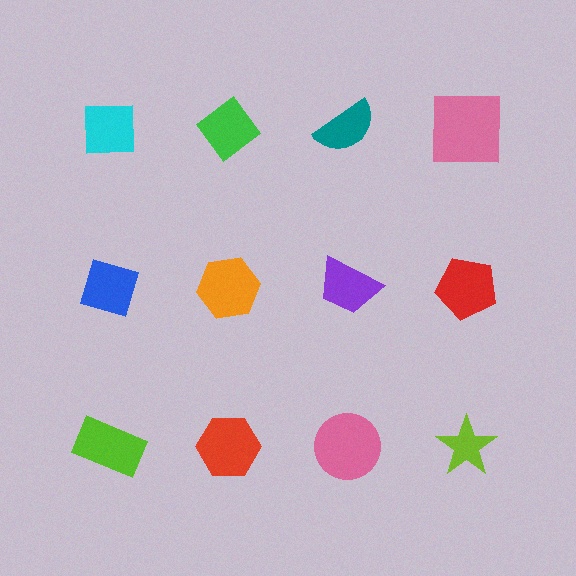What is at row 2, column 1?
A blue diamond.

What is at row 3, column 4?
A lime star.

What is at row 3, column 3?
A pink circle.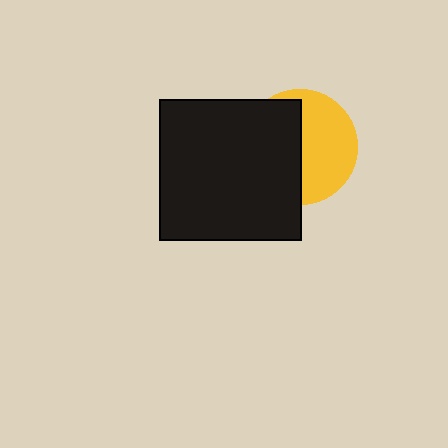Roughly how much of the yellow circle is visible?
About half of it is visible (roughly 51%).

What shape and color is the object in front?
The object in front is a black square.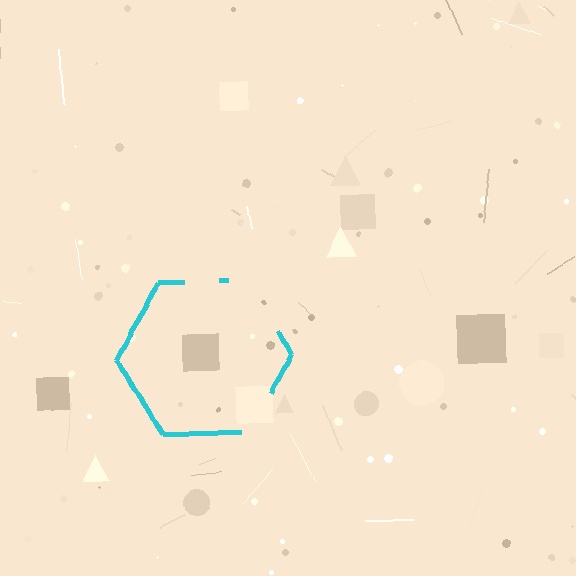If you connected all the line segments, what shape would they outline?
They would outline a hexagon.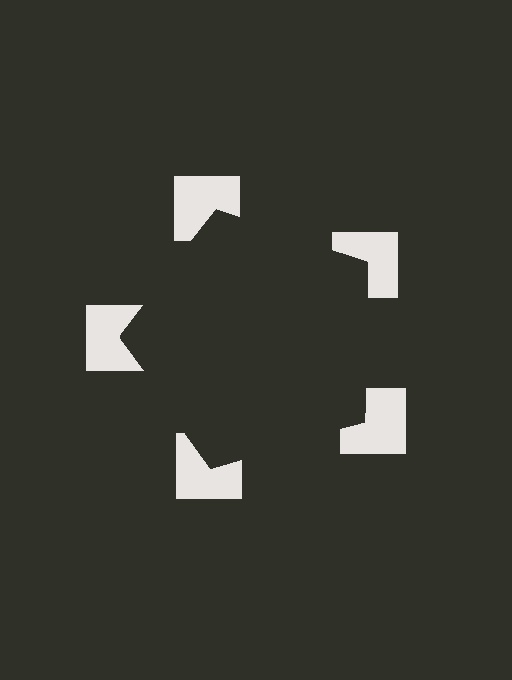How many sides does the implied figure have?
5 sides.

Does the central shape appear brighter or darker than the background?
It typically appears slightly darker than the background, even though no actual brightness change is drawn.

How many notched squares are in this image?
There are 5 — one at each vertex of the illusory pentagon.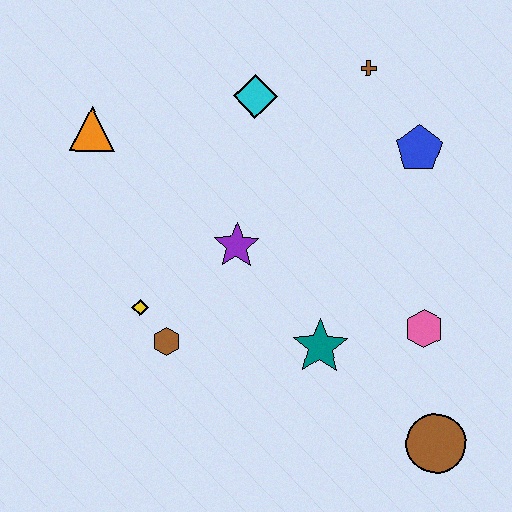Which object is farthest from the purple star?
The brown circle is farthest from the purple star.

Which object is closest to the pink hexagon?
The teal star is closest to the pink hexagon.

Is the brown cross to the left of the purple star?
No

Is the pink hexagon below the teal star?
No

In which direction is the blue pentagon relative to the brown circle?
The blue pentagon is above the brown circle.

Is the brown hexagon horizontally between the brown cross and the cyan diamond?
No